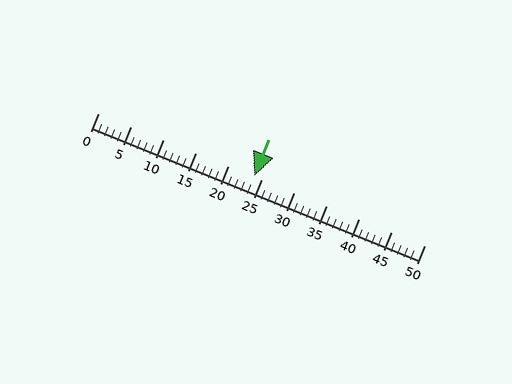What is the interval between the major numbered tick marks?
The major tick marks are spaced 5 units apart.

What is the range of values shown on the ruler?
The ruler shows values from 0 to 50.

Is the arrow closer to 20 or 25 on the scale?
The arrow is closer to 25.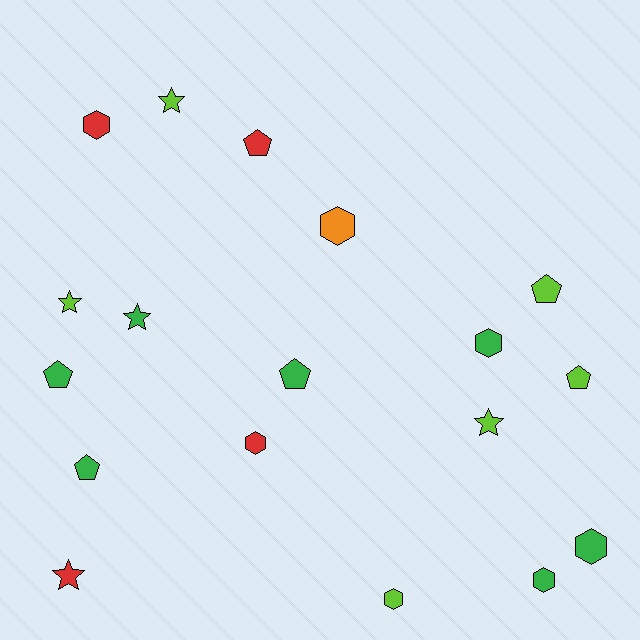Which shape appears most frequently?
Hexagon, with 7 objects.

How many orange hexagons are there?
There is 1 orange hexagon.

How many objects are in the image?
There are 18 objects.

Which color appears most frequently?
Green, with 7 objects.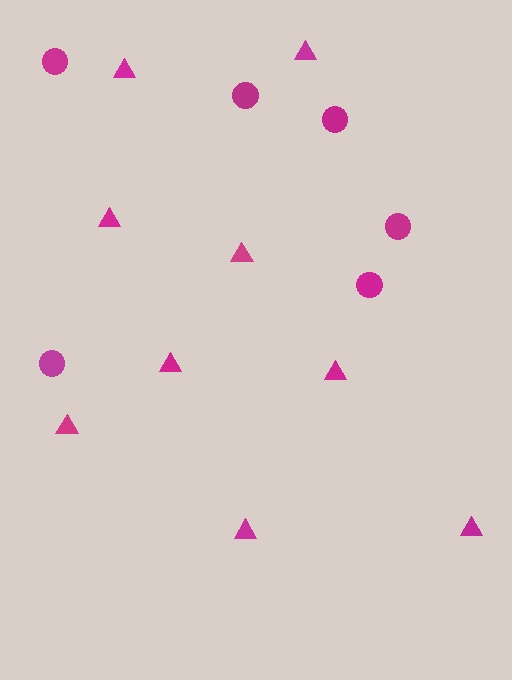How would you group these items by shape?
There are 2 groups: one group of triangles (9) and one group of circles (6).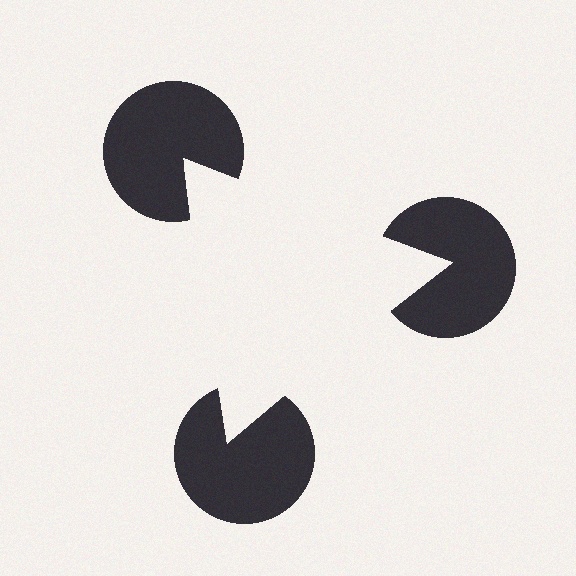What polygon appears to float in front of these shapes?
An illusory triangle — its edges are inferred from the aligned wedge cuts in the pac-man discs, not physically drawn.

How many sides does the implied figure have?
3 sides.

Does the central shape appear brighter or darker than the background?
It typically appears slightly brighter than the background, even though no actual brightness change is drawn.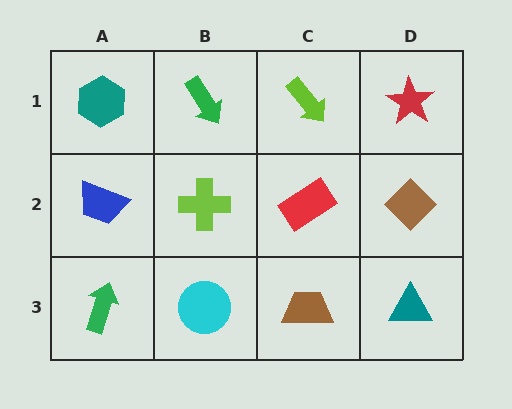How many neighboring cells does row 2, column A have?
3.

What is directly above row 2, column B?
A green arrow.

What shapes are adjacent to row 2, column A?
A teal hexagon (row 1, column A), a green arrow (row 3, column A), a lime cross (row 2, column B).